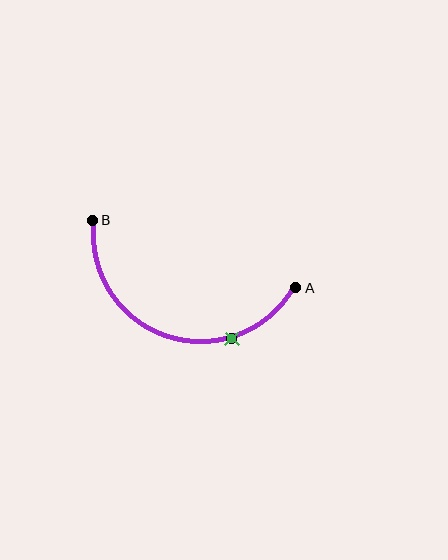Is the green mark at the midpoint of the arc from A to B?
No. The green mark lies on the arc but is closer to endpoint A. The arc midpoint would be at the point on the curve equidistant along the arc from both A and B.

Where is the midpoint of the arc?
The arc midpoint is the point on the curve farthest from the straight line joining A and B. It sits below that line.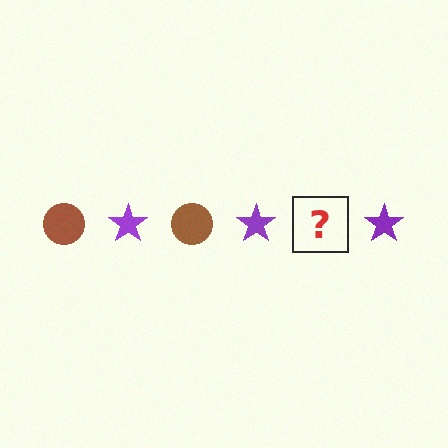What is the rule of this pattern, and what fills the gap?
The rule is that the pattern alternates between brown circle and purple star. The gap should be filled with a brown circle.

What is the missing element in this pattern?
The missing element is a brown circle.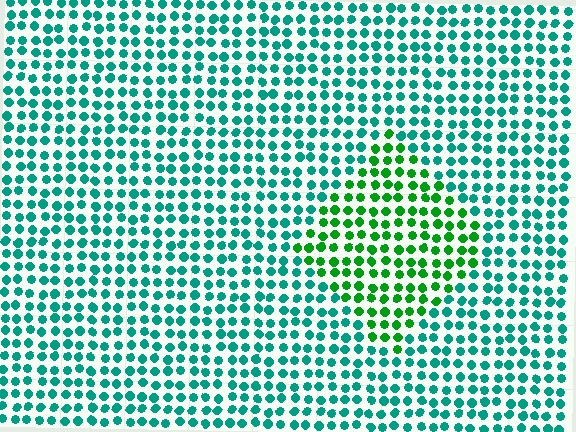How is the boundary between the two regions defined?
The boundary is defined purely by a slight shift in hue (about 43 degrees). Spacing, size, and orientation are identical on both sides.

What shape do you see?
I see a diamond.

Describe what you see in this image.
The image is filled with small teal elements in a uniform arrangement. A diamond-shaped region is visible where the elements are tinted to a slightly different hue, forming a subtle color boundary.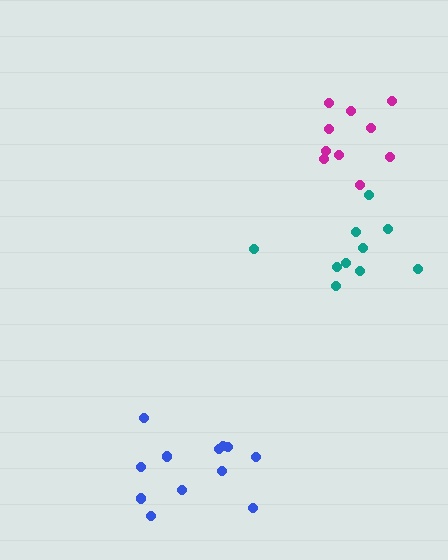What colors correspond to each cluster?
The clusters are colored: magenta, teal, blue.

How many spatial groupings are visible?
There are 3 spatial groupings.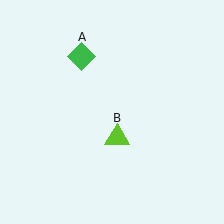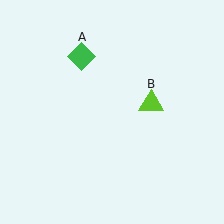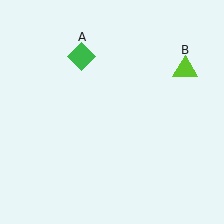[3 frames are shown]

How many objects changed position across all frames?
1 object changed position: lime triangle (object B).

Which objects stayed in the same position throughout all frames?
Green diamond (object A) remained stationary.